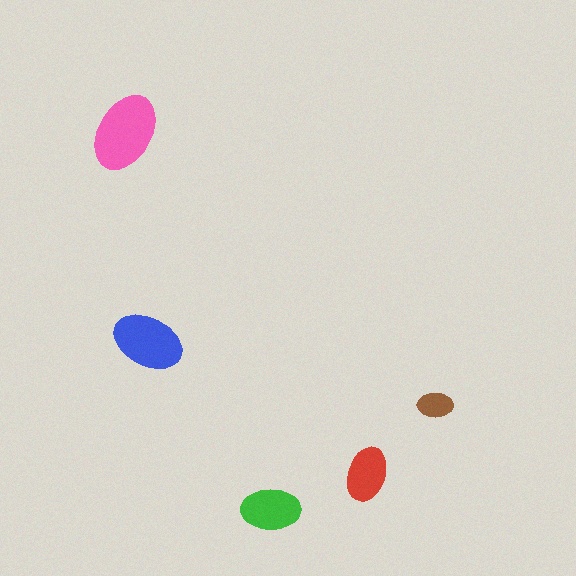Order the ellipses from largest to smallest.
the pink one, the blue one, the green one, the red one, the brown one.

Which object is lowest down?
The green ellipse is bottommost.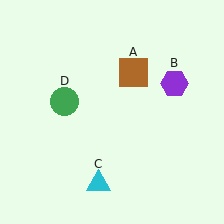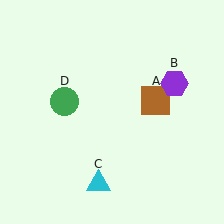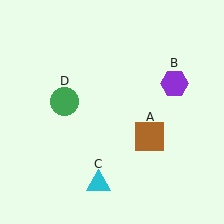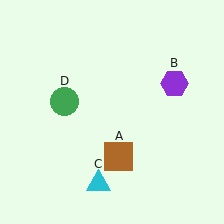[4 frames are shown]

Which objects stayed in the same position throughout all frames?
Purple hexagon (object B) and cyan triangle (object C) and green circle (object D) remained stationary.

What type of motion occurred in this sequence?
The brown square (object A) rotated clockwise around the center of the scene.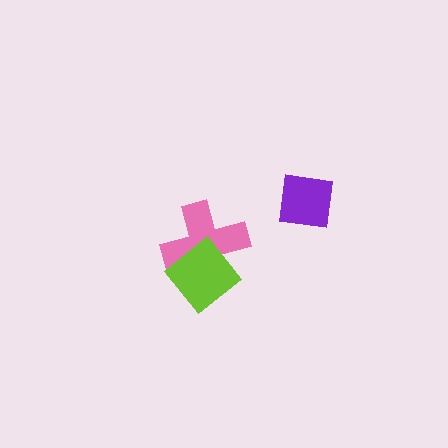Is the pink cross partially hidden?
Yes, it is partially covered by another shape.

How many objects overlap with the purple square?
0 objects overlap with the purple square.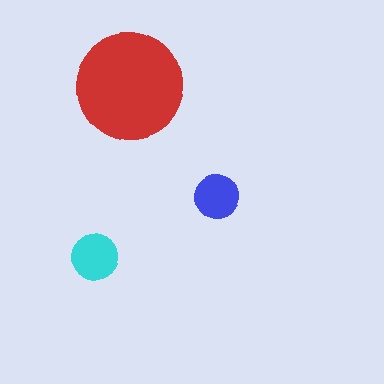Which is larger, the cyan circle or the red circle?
The red one.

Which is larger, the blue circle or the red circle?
The red one.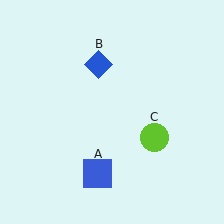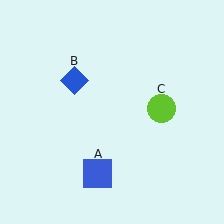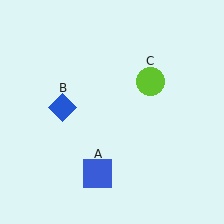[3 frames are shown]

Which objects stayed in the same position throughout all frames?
Blue square (object A) remained stationary.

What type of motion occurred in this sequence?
The blue diamond (object B), lime circle (object C) rotated counterclockwise around the center of the scene.